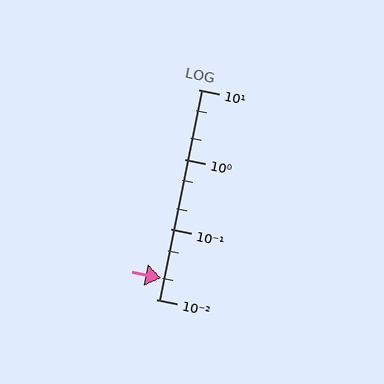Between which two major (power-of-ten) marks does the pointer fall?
The pointer is between 0.01 and 0.1.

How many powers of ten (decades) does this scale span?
The scale spans 3 decades, from 0.01 to 10.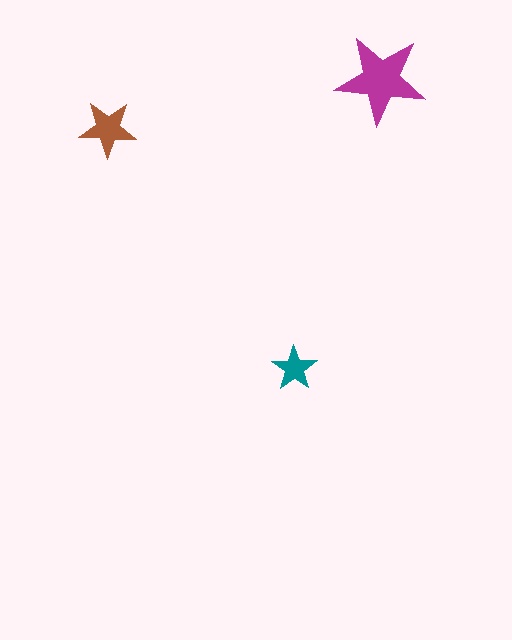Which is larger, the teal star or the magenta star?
The magenta one.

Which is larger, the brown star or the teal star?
The brown one.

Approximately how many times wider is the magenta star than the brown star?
About 1.5 times wider.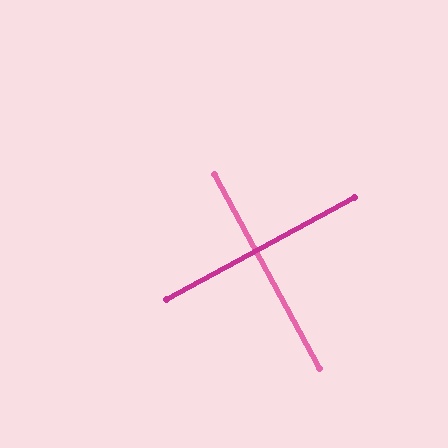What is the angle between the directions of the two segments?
Approximately 90 degrees.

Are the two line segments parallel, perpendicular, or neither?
Perpendicular — they meet at approximately 90°.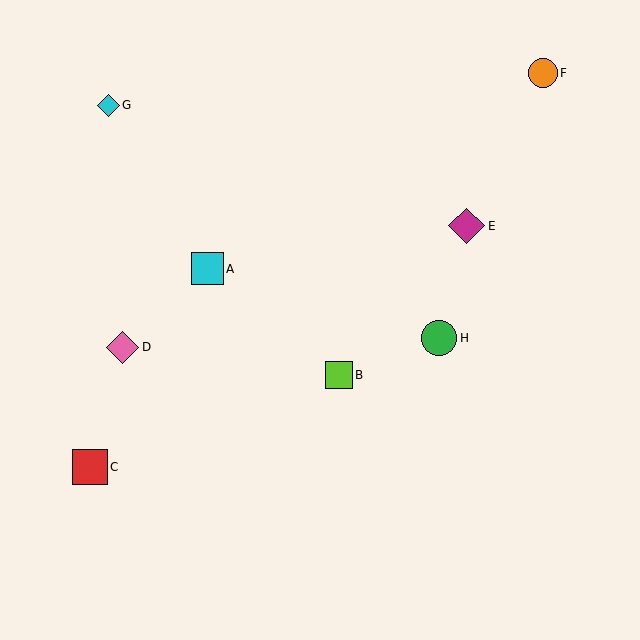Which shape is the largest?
The magenta diamond (labeled E) is the largest.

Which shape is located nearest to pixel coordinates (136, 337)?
The pink diamond (labeled D) at (123, 347) is nearest to that location.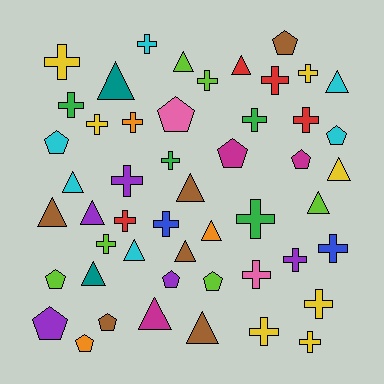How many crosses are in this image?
There are 22 crosses.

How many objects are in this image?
There are 50 objects.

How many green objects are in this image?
There are 4 green objects.